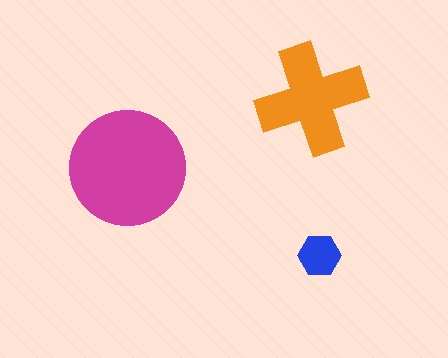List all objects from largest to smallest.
The magenta circle, the orange cross, the blue hexagon.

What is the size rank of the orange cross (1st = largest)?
2nd.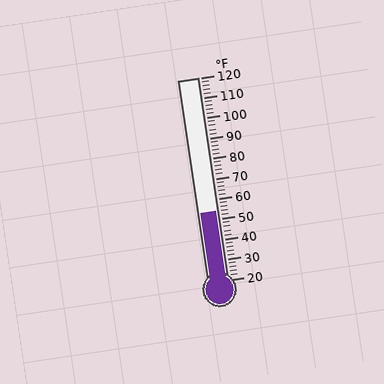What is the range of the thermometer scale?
The thermometer scale ranges from 20°F to 120°F.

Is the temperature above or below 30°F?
The temperature is above 30°F.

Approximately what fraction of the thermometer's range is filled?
The thermometer is filled to approximately 35% of its range.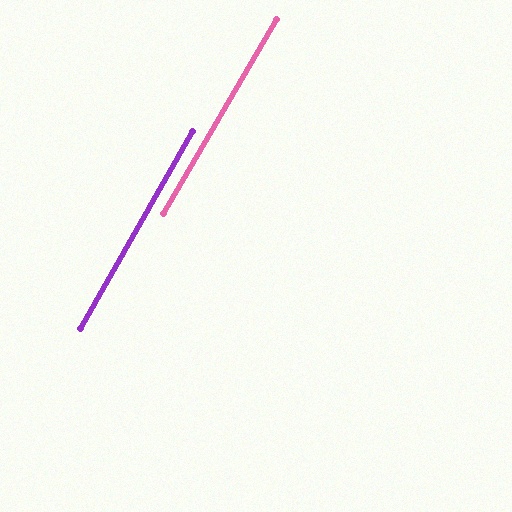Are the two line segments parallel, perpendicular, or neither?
Parallel — their directions differ by only 0.6°.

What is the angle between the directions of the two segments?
Approximately 1 degree.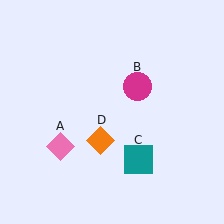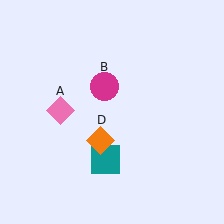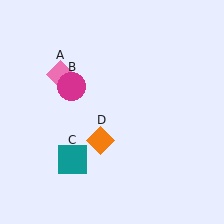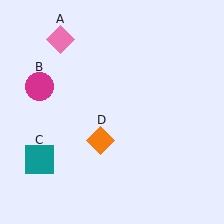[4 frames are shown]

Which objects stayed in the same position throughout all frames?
Orange diamond (object D) remained stationary.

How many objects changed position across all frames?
3 objects changed position: pink diamond (object A), magenta circle (object B), teal square (object C).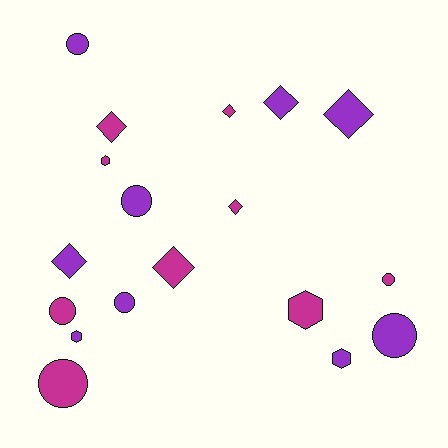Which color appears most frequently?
Magenta, with 9 objects.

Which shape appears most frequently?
Diamond, with 7 objects.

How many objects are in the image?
There are 18 objects.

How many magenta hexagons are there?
There are 2 magenta hexagons.